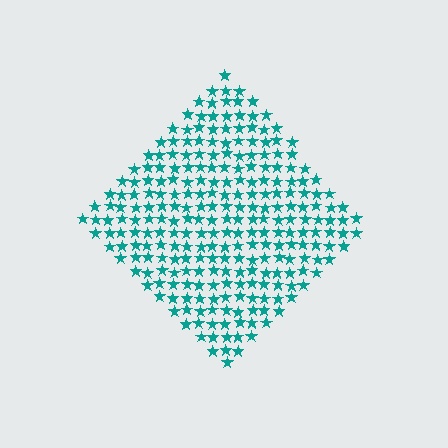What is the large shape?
The large shape is a diamond.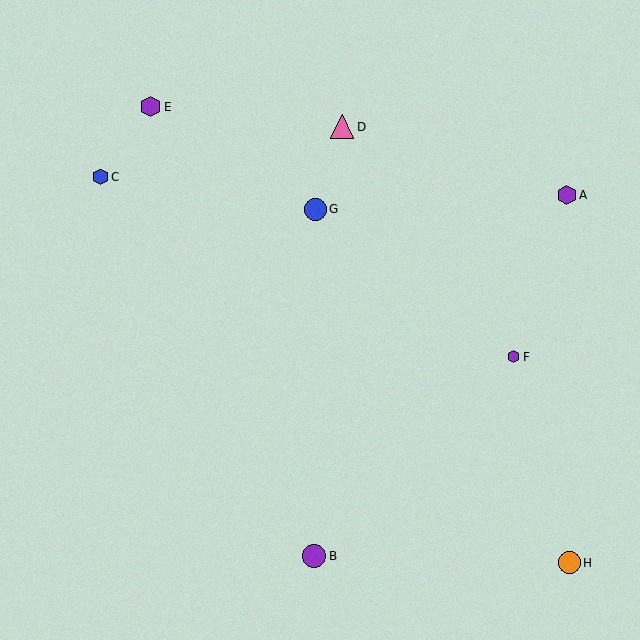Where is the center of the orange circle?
The center of the orange circle is at (570, 563).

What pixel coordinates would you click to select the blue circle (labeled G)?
Click at (315, 209) to select the blue circle G.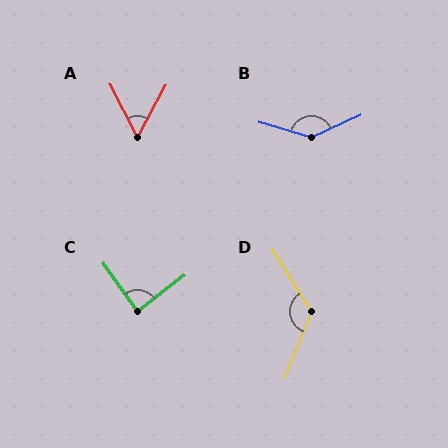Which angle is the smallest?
A, at approximately 56 degrees.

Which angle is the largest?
B, at approximately 139 degrees.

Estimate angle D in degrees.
Approximately 125 degrees.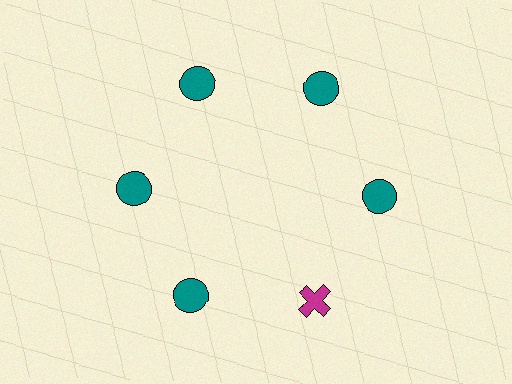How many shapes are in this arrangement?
There are 6 shapes arranged in a ring pattern.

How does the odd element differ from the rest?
It differs in both color (magenta instead of teal) and shape (cross instead of circle).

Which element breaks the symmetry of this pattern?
The magenta cross at roughly the 5 o'clock position breaks the symmetry. All other shapes are teal circles.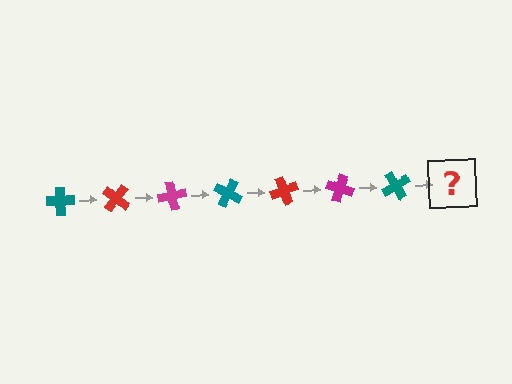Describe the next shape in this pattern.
It should be a red cross, rotated 280 degrees from the start.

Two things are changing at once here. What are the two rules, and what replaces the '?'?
The two rules are that it rotates 40 degrees each step and the color cycles through teal, red, and magenta. The '?' should be a red cross, rotated 280 degrees from the start.